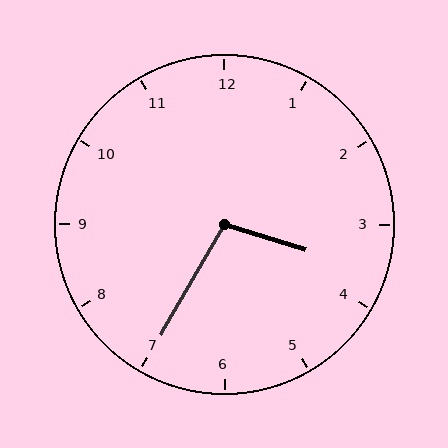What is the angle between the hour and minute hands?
Approximately 102 degrees.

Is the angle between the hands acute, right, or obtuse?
It is obtuse.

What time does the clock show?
3:35.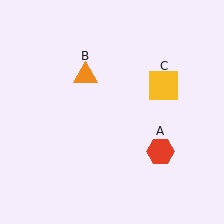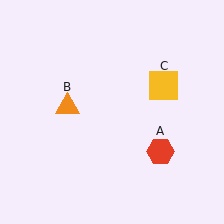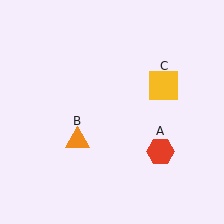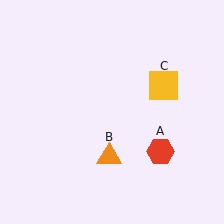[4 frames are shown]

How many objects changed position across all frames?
1 object changed position: orange triangle (object B).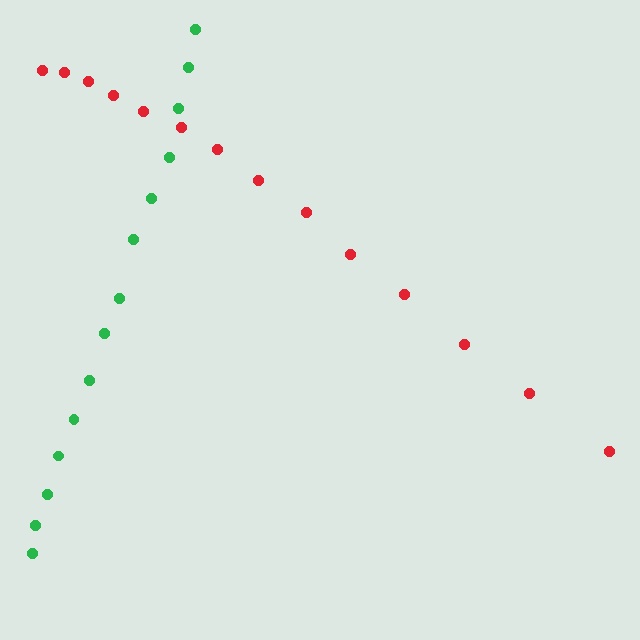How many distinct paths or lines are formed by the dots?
There are 2 distinct paths.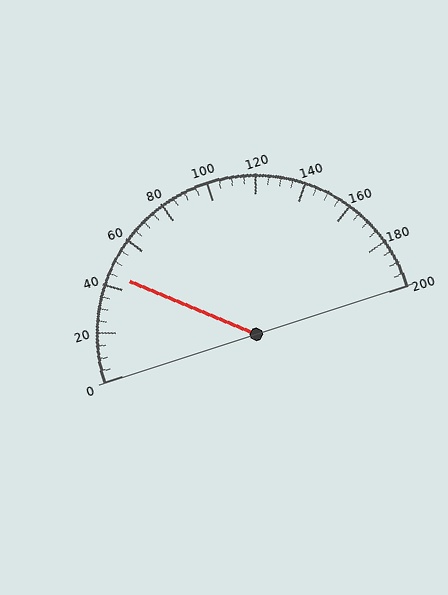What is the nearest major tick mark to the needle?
The nearest major tick mark is 40.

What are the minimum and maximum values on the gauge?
The gauge ranges from 0 to 200.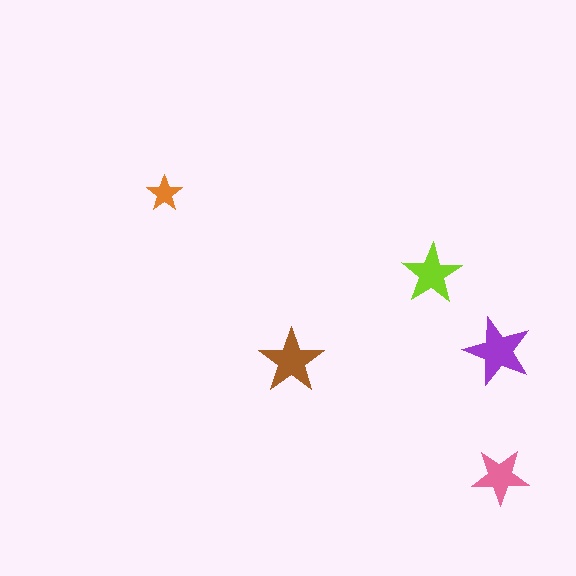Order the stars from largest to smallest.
the purple one, the brown one, the lime one, the pink one, the orange one.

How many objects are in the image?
There are 5 objects in the image.